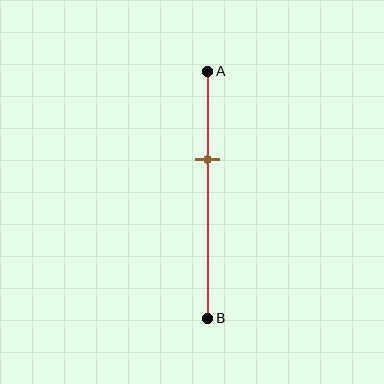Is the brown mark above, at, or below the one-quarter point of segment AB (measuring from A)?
The brown mark is below the one-quarter point of segment AB.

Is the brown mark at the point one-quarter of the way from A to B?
No, the mark is at about 35% from A, not at the 25% one-quarter point.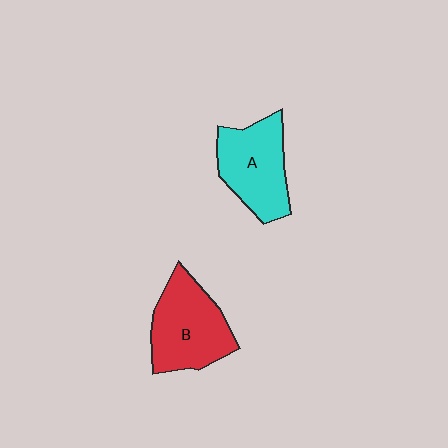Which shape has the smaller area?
Shape A (cyan).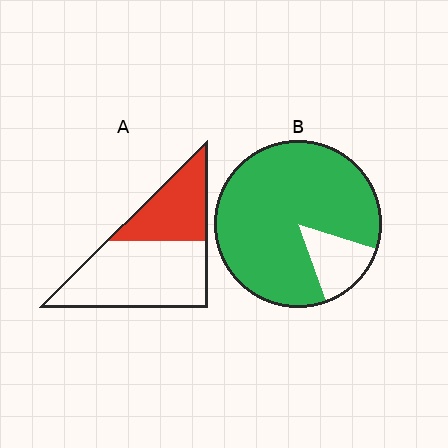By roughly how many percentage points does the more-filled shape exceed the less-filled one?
By roughly 50 percentage points (B over A).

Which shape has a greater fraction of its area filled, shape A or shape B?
Shape B.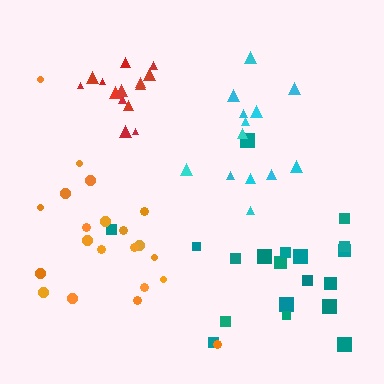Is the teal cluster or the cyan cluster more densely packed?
Teal.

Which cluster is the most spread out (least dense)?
Orange.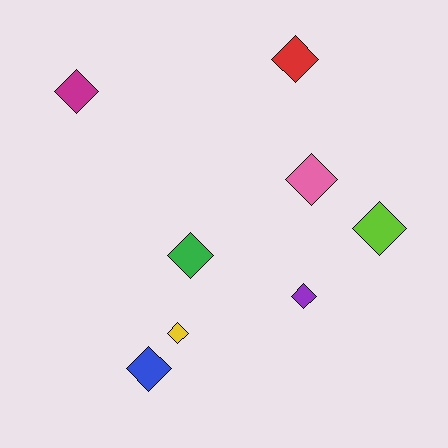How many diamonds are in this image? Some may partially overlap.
There are 8 diamonds.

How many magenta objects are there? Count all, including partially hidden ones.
There is 1 magenta object.